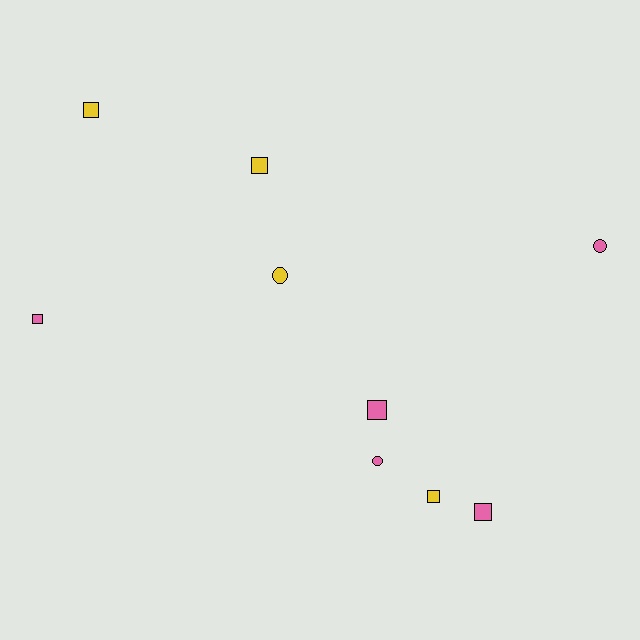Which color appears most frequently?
Pink, with 5 objects.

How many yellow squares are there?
There are 3 yellow squares.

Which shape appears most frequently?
Square, with 6 objects.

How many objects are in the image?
There are 9 objects.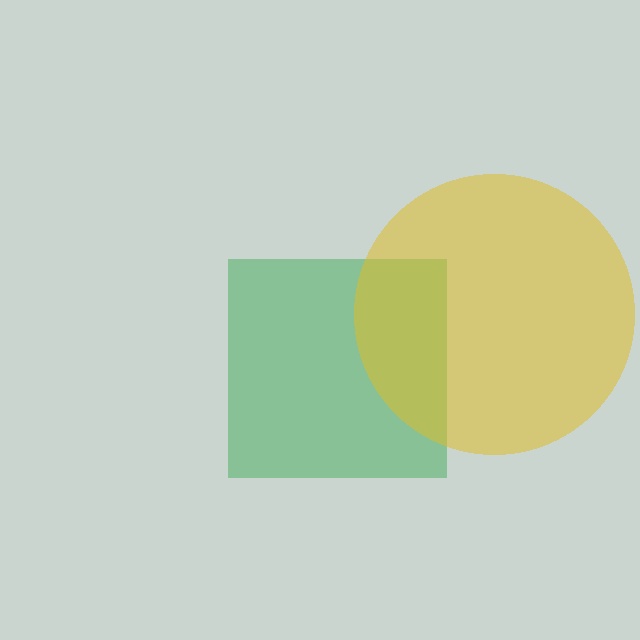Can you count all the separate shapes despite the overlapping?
Yes, there are 2 separate shapes.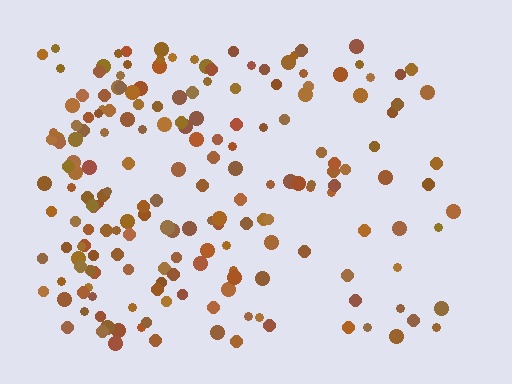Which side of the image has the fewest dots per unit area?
The right.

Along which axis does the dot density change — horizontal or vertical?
Horizontal.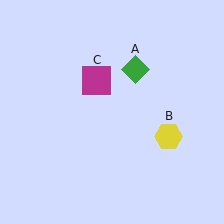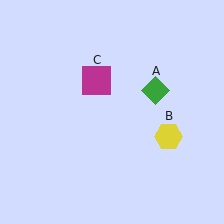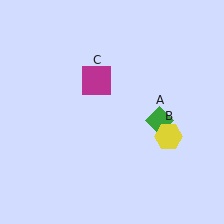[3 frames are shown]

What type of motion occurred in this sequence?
The green diamond (object A) rotated clockwise around the center of the scene.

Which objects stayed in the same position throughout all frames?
Yellow hexagon (object B) and magenta square (object C) remained stationary.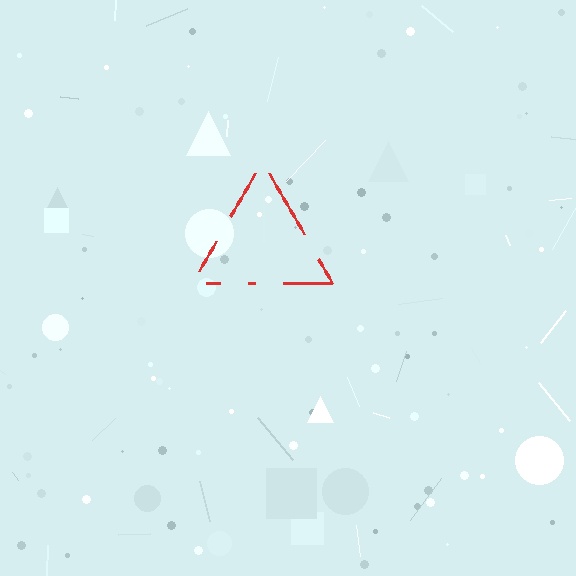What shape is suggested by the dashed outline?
The dashed outline suggests a triangle.